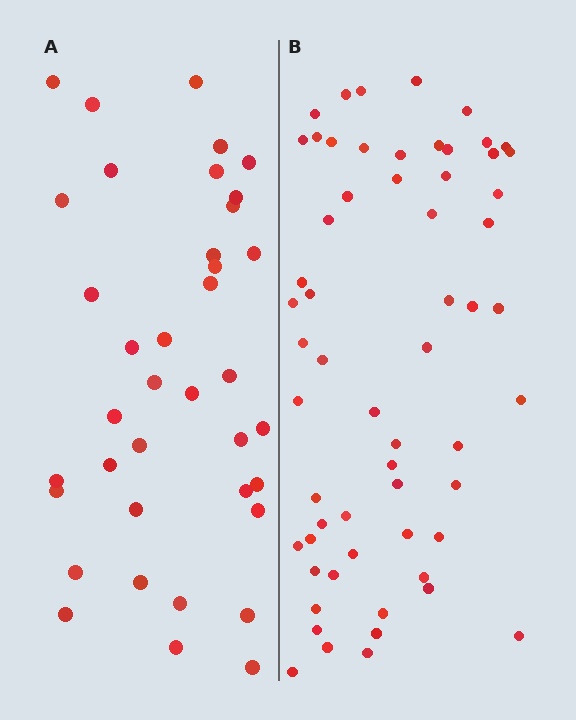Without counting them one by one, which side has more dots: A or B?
Region B (the right region) has more dots.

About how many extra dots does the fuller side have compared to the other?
Region B has approximately 20 more dots than region A.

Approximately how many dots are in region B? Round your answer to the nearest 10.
About 60 dots.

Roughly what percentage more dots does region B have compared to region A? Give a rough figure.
About 60% more.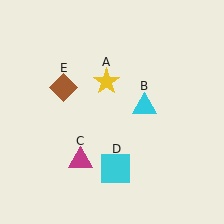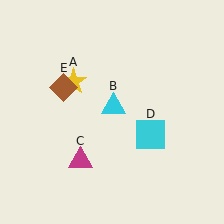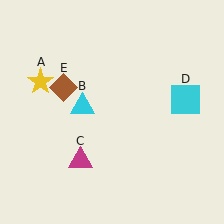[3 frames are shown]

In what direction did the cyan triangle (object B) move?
The cyan triangle (object B) moved left.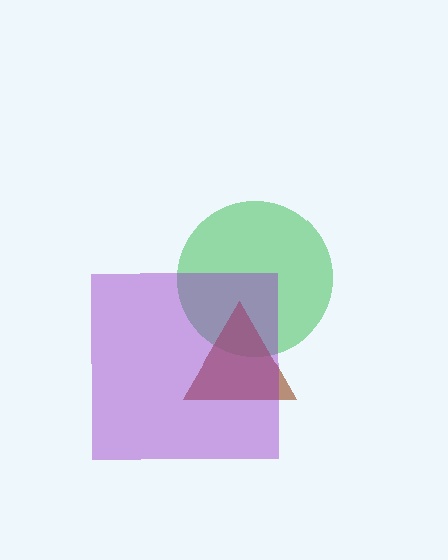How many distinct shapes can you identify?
There are 3 distinct shapes: a green circle, a brown triangle, a purple square.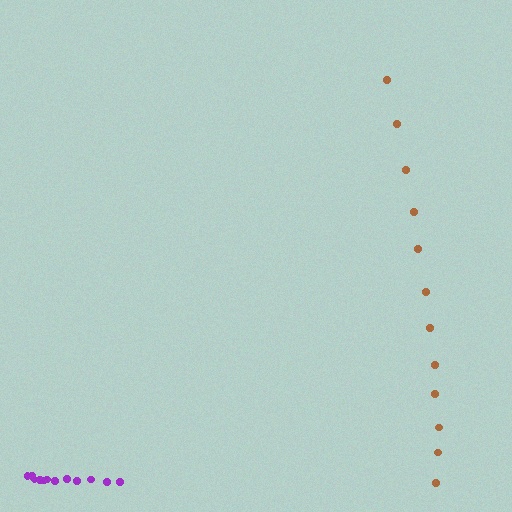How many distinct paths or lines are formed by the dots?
There are 2 distinct paths.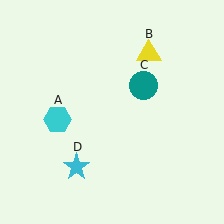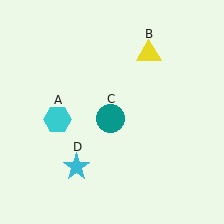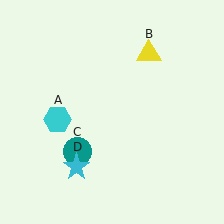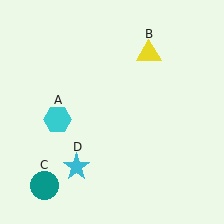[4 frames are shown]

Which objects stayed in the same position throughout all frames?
Cyan hexagon (object A) and yellow triangle (object B) and cyan star (object D) remained stationary.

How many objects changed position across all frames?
1 object changed position: teal circle (object C).